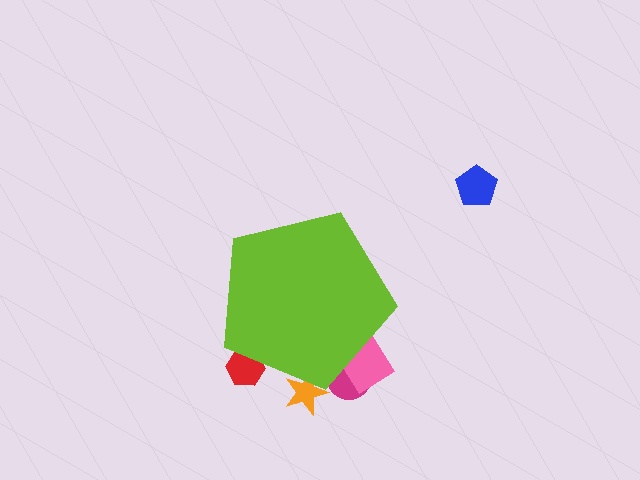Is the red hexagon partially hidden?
Yes, the red hexagon is partially hidden behind the lime pentagon.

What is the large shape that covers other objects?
A lime pentagon.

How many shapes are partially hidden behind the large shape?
4 shapes are partially hidden.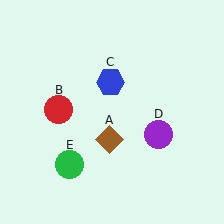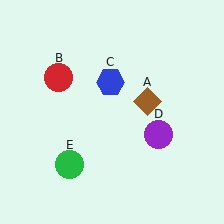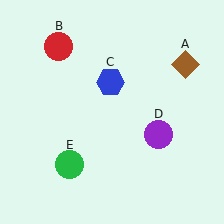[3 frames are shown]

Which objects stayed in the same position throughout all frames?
Blue hexagon (object C) and purple circle (object D) and green circle (object E) remained stationary.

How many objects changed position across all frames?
2 objects changed position: brown diamond (object A), red circle (object B).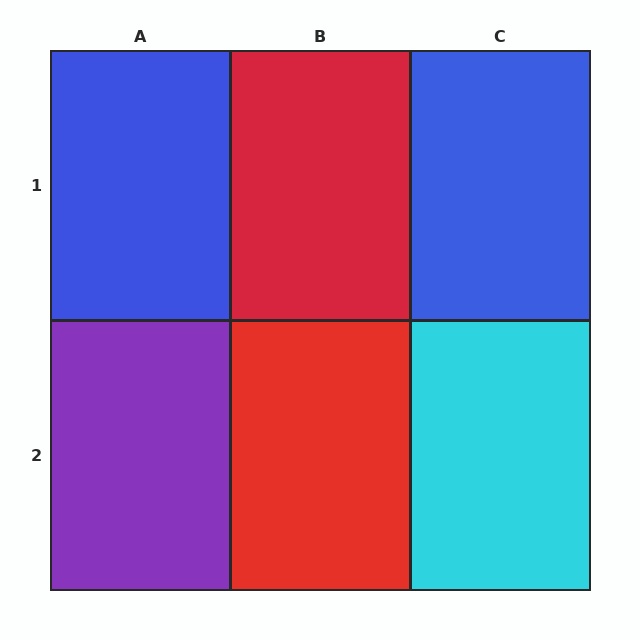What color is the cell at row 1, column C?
Blue.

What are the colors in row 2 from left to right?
Purple, red, cyan.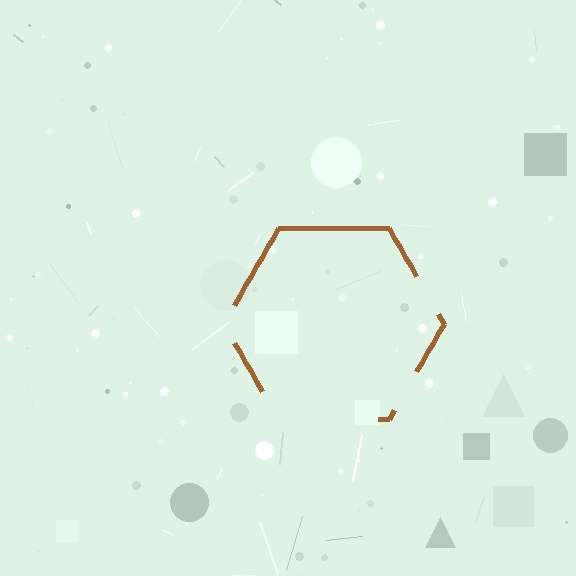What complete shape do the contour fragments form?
The contour fragments form a hexagon.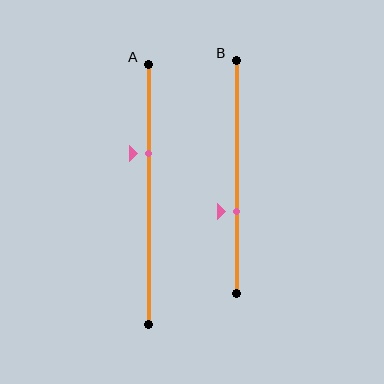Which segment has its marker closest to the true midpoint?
Segment B has its marker closest to the true midpoint.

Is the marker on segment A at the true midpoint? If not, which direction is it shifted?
No, the marker on segment A is shifted upward by about 16% of the segment length.